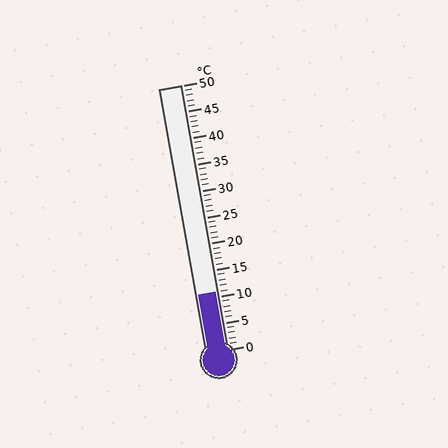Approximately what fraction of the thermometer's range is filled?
The thermometer is filled to approximately 20% of its range.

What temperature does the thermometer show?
The thermometer shows approximately 11°C.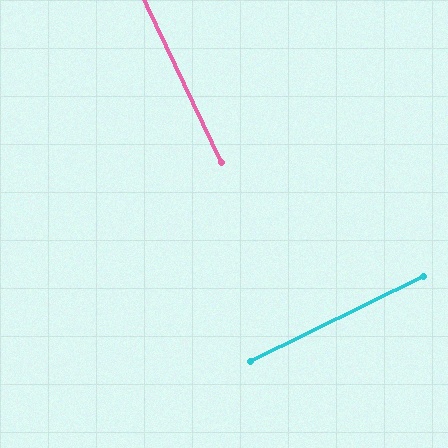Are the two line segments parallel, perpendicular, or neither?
Perpendicular — they meet at approximately 89°.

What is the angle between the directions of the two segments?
Approximately 89 degrees.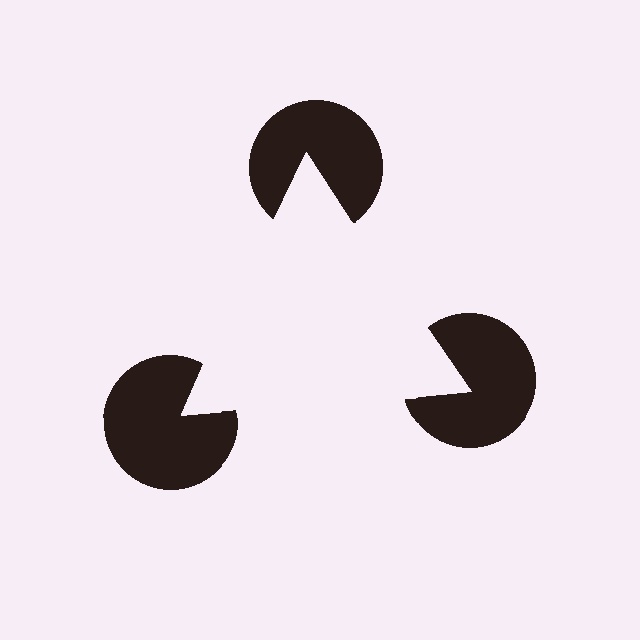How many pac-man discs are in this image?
There are 3 — one at each vertex of the illusory triangle.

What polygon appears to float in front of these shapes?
An illusory triangle — its edges are inferred from the aligned wedge cuts in the pac-man discs, not physically drawn.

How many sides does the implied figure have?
3 sides.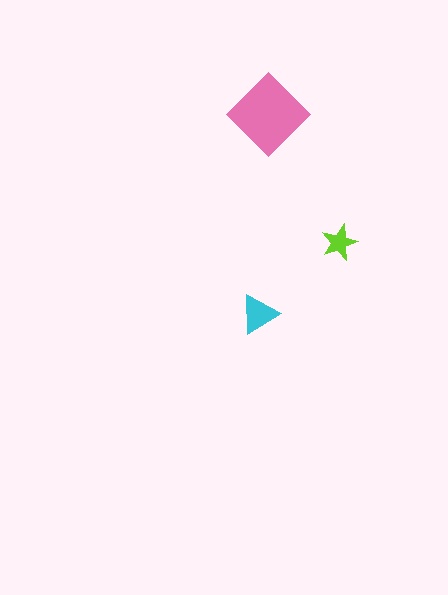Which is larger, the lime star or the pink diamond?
The pink diamond.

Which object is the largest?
The pink diamond.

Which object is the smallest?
The lime star.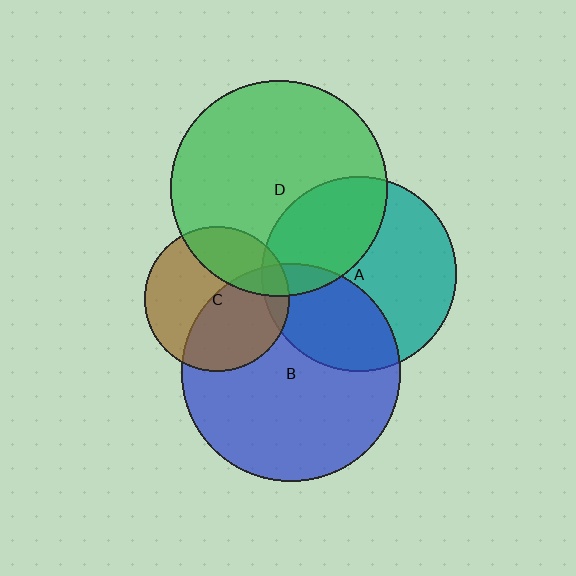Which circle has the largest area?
Circle B (blue).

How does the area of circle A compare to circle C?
Approximately 1.8 times.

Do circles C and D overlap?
Yes.